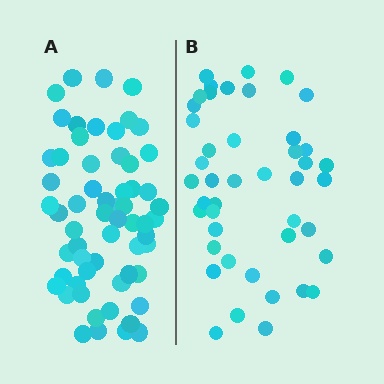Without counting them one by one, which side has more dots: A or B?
Region A (the left region) has more dots.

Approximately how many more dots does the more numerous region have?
Region A has approximately 15 more dots than region B.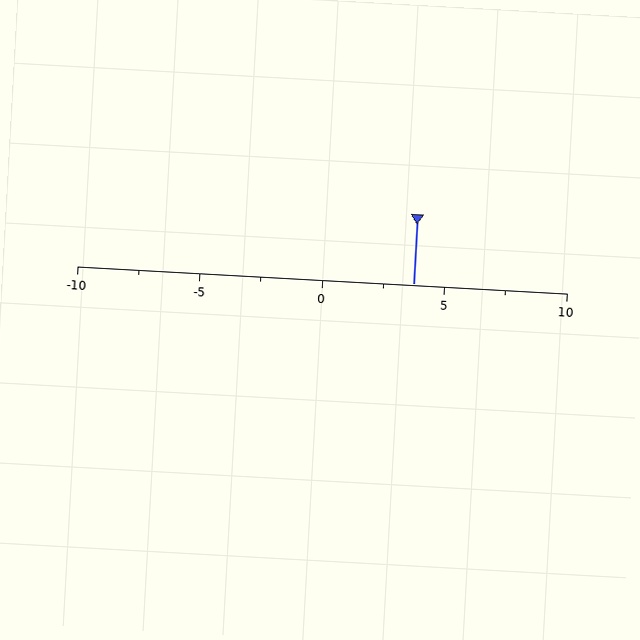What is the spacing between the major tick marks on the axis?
The major ticks are spaced 5 apart.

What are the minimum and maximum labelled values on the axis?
The axis runs from -10 to 10.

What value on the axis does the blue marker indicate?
The marker indicates approximately 3.8.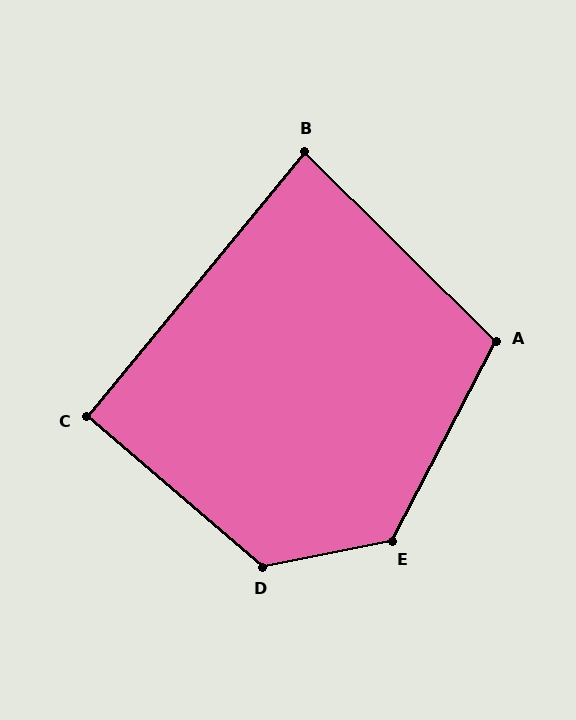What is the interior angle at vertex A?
Approximately 107 degrees (obtuse).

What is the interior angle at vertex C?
Approximately 91 degrees (approximately right).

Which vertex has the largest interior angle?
E, at approximately 129 degrees.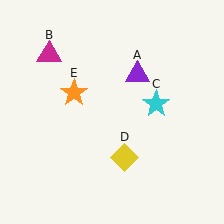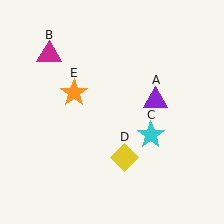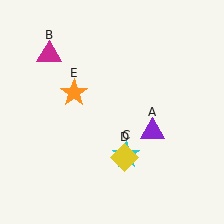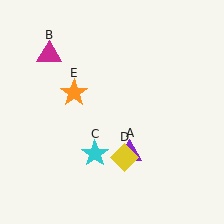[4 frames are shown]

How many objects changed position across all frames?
2 objects changed position: purple triangle (object A), cyan star (object C).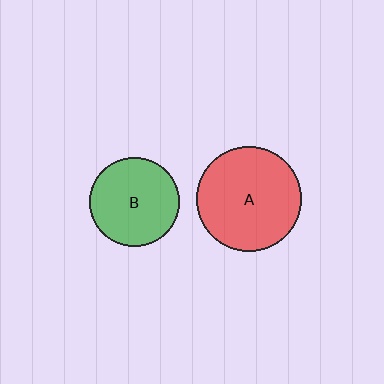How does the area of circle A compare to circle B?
Approximately 1.4 times.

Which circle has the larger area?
Circle A (red).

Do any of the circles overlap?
No, none of the circles overlap.